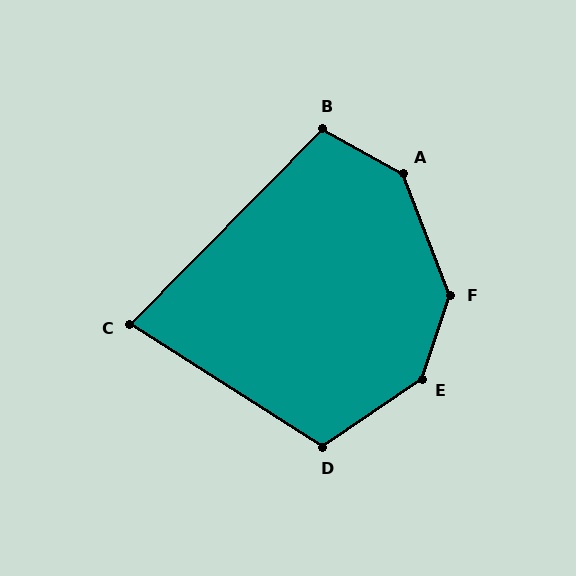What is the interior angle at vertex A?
Approximately 140 degrees (obtuse).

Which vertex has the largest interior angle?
E, at approximately 142 degrees.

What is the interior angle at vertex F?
Approximately 141 degrees (obtuse).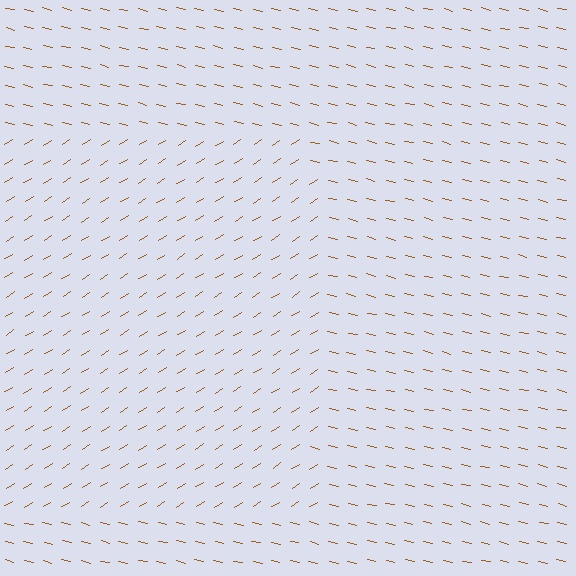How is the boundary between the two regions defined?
The boundary is defined purely by a change in line orientation (approximately 45 degrees difference). All lines are the same color and thickness.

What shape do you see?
I see a rectangle.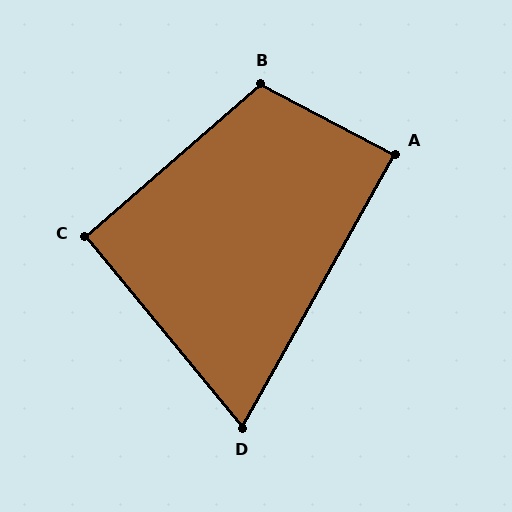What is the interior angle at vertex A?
Approximately 89 degrees (approximately right).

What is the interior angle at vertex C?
Approximately 91 degrees (approximately right).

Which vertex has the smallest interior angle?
D, at approximately 69 degrees.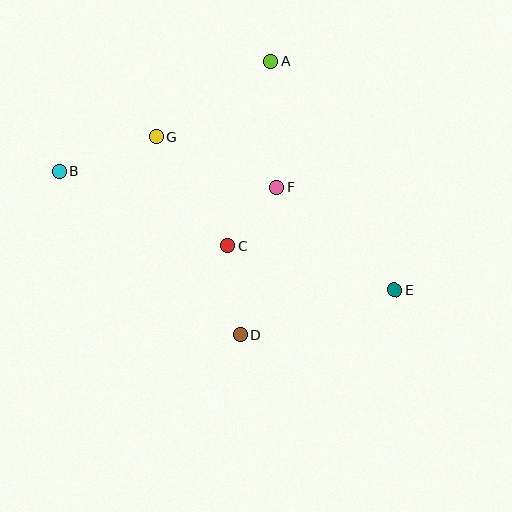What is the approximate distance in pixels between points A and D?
The distance between A and D is approximately 275 pixels.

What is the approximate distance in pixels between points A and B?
The distance between A and B is approximately 238 pixels.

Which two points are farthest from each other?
Points B and E are farthest from each other.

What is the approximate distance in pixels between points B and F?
The distance between B and F is approximately 218 pixels.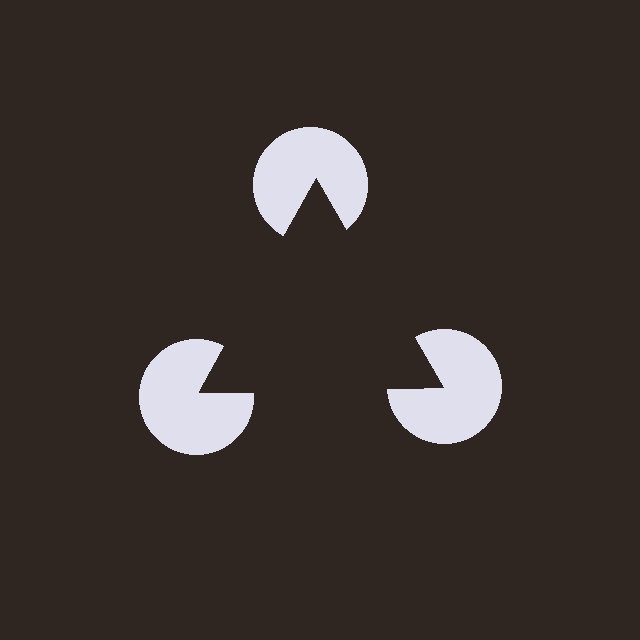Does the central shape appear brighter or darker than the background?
It typically appears slightly darker than the background, even though no actual brightness change is drawn.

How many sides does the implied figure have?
3 sides.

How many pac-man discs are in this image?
There are 3 — one at each vertex of the illusory triangle.